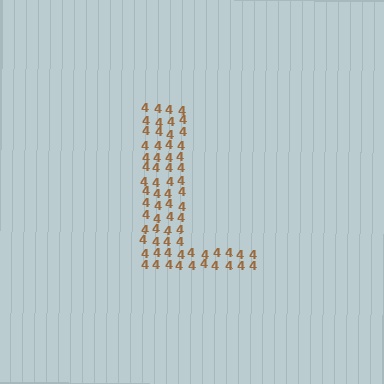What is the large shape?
The large shape is the letter L.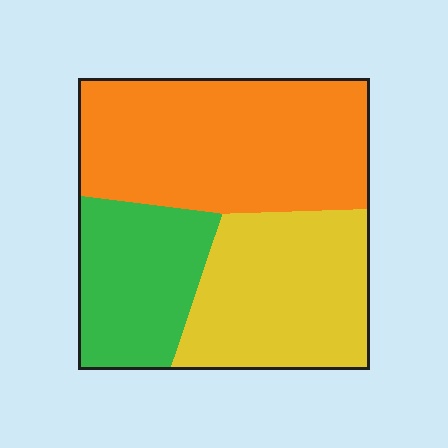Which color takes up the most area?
Orange, at roughly 45%.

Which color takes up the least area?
Green, at roughly 25%.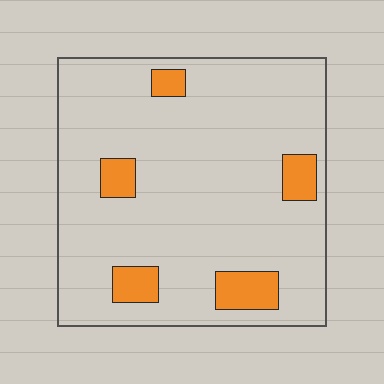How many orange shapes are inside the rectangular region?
5.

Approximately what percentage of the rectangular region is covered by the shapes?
Approximately 10%.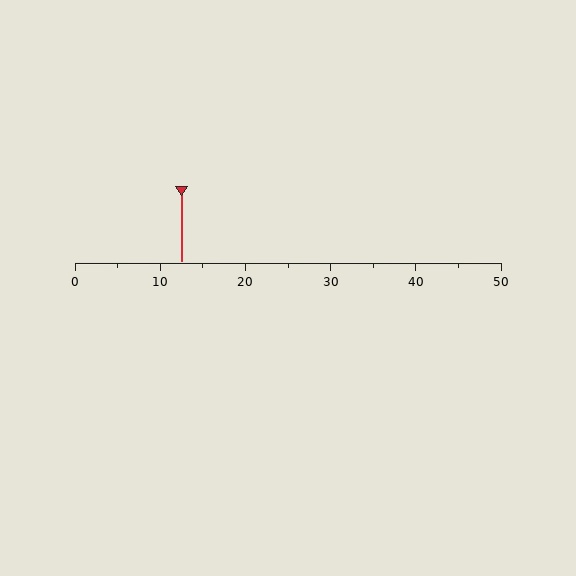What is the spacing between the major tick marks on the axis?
The major ticks are spaced 10 apart.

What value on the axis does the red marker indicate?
The marker indicates approximately 12.5.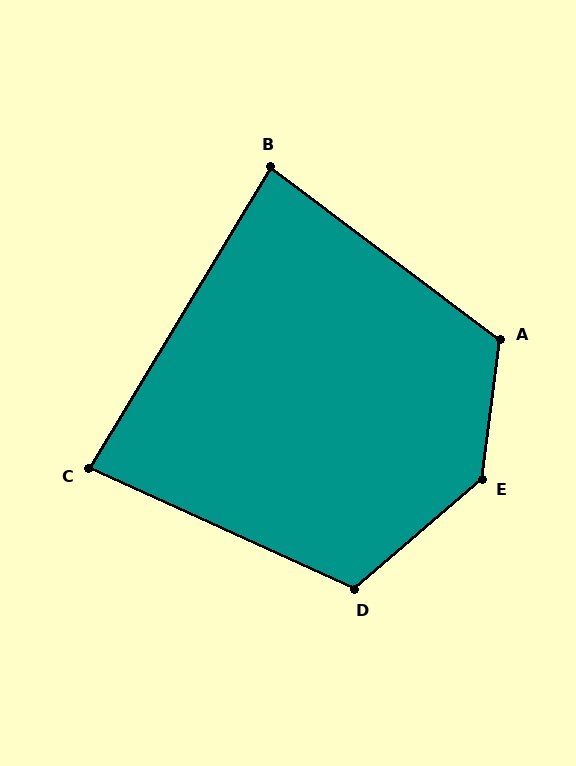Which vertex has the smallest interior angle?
C, at approximately 83 degrees.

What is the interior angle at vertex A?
Approximately 119 degrees (obtuse).